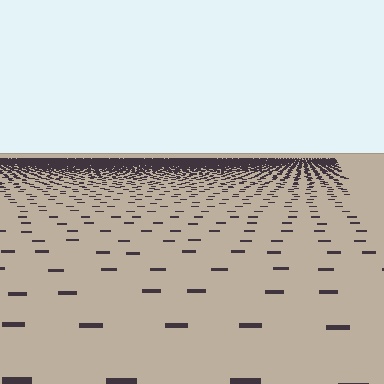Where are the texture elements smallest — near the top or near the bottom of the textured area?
Near the top.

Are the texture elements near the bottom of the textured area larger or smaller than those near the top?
Larger. Near the bottom, elements are closer to the viewer and appear at a bigger on-screen size.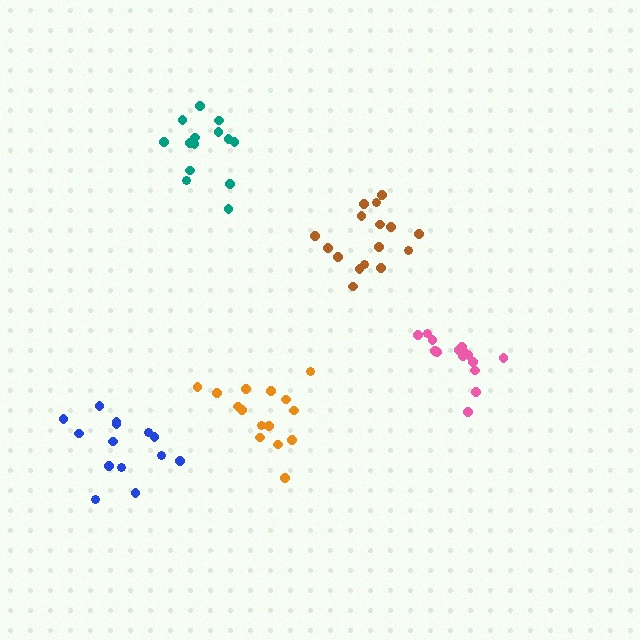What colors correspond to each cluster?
The clusters are colored: orange, pink, brown, teal, blue.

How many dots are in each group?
Group 1: 15 dots, Group 2: 15 dots, Group 3: 16 dots, Group 4: 14 dots, Group 5: 14 dots (74 total).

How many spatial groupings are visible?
There are 5 spatial groupings.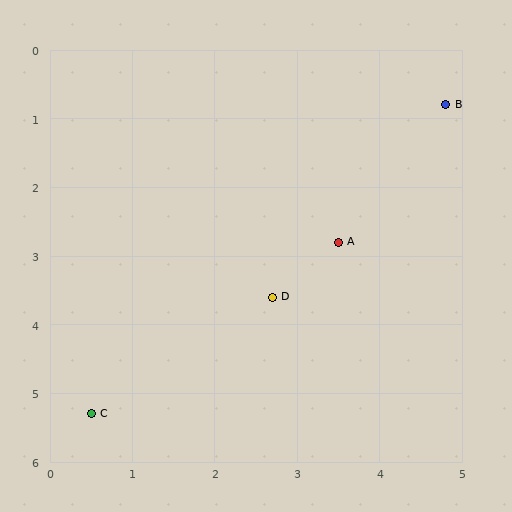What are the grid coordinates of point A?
Point A is at approximately (3.5, 2.8).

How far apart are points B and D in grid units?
Points B and D are about 3.5 grid units apart.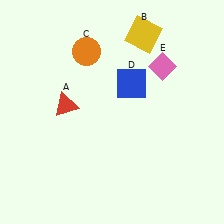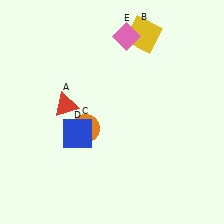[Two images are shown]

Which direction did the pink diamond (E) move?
The pink diamond (E) moved left.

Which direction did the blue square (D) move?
The blue square (D) moved left.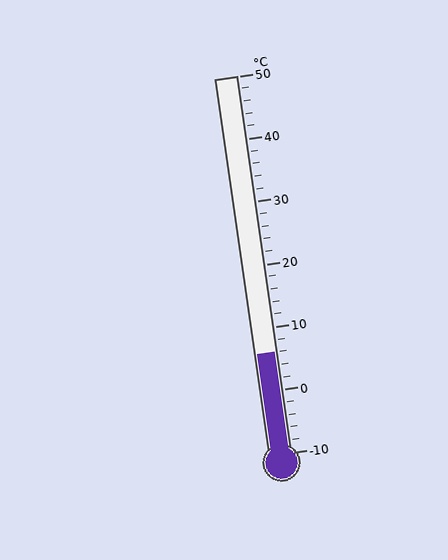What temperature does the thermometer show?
The thermometer shows approximately 6°C.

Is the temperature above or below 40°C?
The temperature is below 40°C.